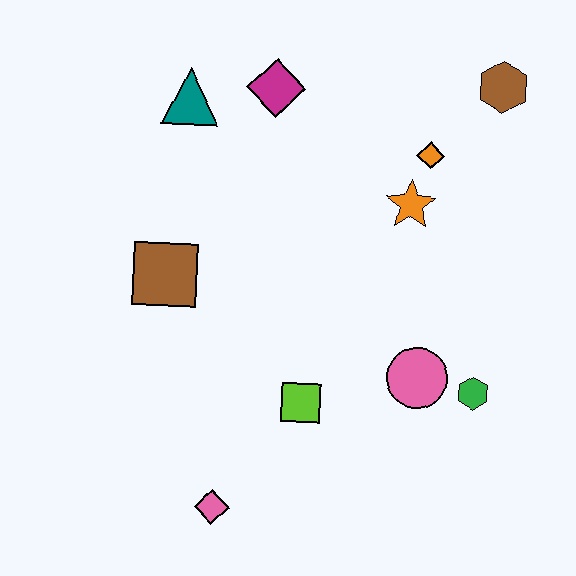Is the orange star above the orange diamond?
No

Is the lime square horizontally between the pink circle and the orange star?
No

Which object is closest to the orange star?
The orange diamond is closest to the orange star.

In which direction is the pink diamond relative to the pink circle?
The pink diamond is to the left of the pink circle.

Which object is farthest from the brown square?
The brown hexagon is farthest from the brown square.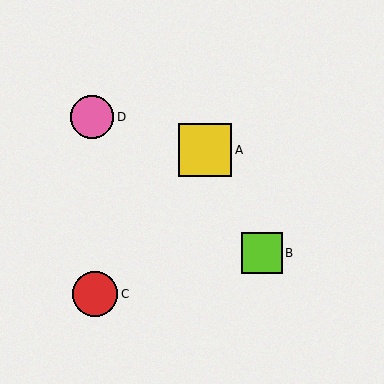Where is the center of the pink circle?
The center of the pink circle is at (92, 117).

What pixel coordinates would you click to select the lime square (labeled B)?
Click at (262, 253) to select the lime square B.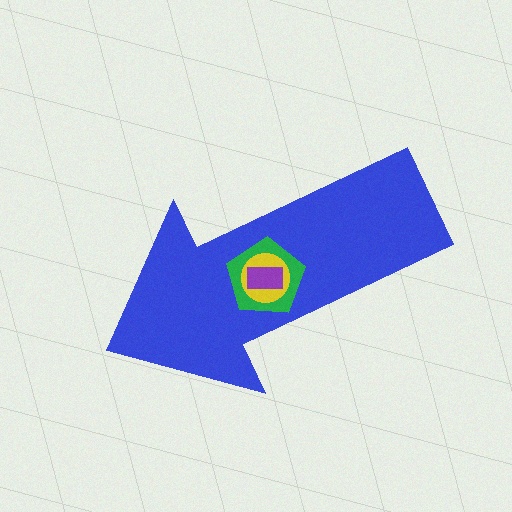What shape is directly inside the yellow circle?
The purple rectangle.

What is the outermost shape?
The blue arrow.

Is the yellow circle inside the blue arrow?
Yes.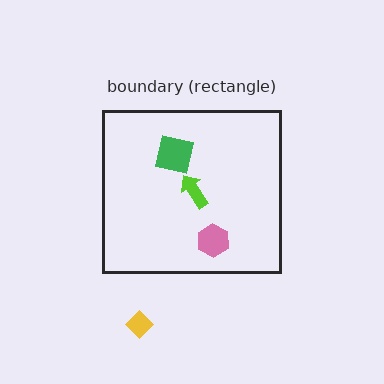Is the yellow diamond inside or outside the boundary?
Outside.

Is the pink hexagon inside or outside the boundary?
Inside.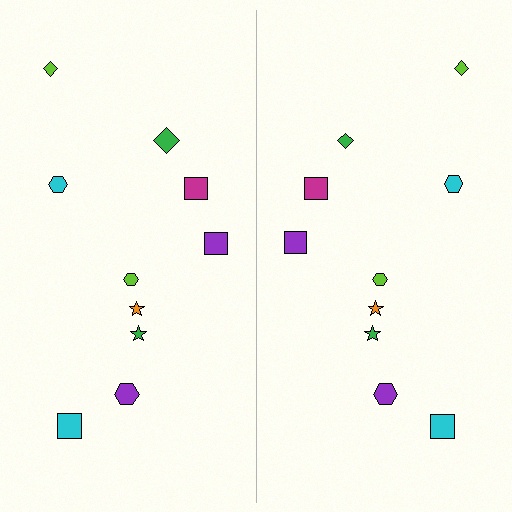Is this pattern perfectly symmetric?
No, the pattern is not perfectly symmetric. The green diamond on the right side has a different size than its mirror counterpart.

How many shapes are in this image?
There are 20 shapes in this image.